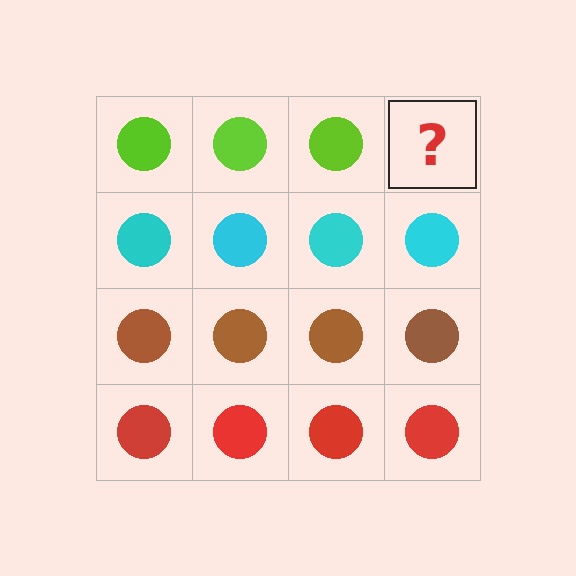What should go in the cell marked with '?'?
The missing cell should contain a lime circle.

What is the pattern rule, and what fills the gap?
The rule is that each row has a consistent color. The gap should be filled with a lime circle.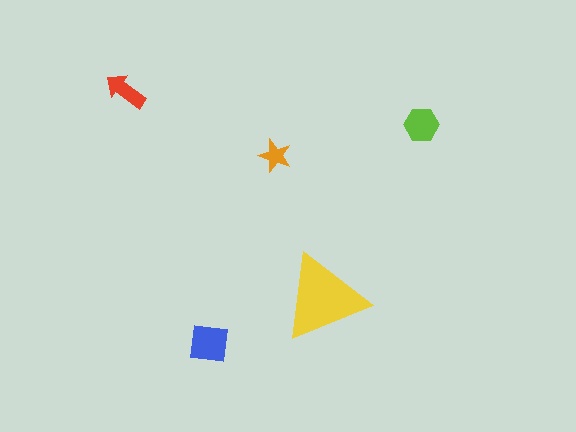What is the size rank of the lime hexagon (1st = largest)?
3rd.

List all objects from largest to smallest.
The yellow triangle, the blue square, the lime hexagon, the red arrow, the orange star.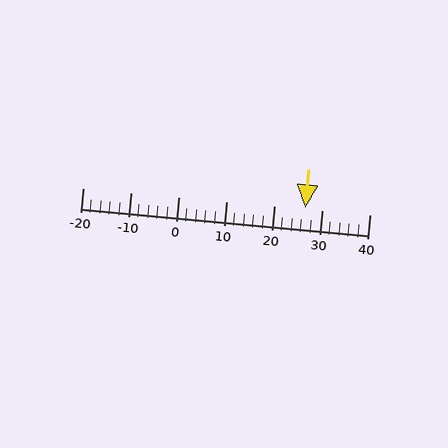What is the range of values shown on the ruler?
The ruler shows values from -20 to 40.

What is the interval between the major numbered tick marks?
The major tick marks are spaced 10 units apart.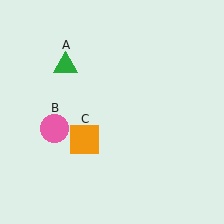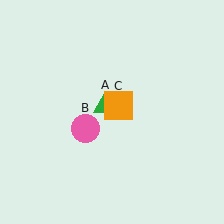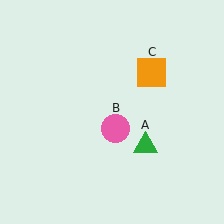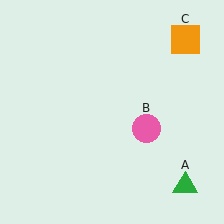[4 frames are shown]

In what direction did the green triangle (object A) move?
The green triangle (object A) moved down and to the right.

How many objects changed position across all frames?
3 objects changed position: green triangle (object A), pink circle (object B), orange square (object C).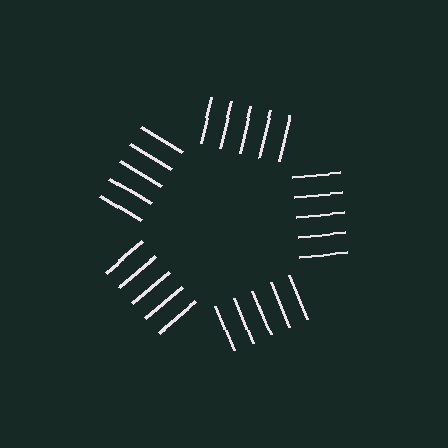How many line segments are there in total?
25 — 5 along each of the 5 edges.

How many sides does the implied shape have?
5 sides — the line-ends trace a pentagon.